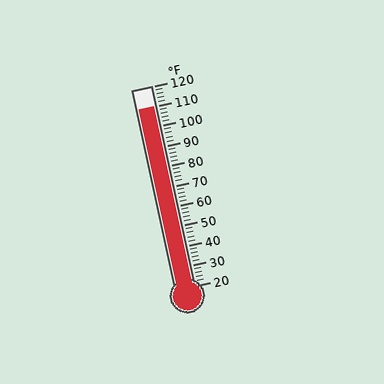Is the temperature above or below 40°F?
The temperature is above 40°F.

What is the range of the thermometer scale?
The thermometer scale ranges from 20°F to 120°F.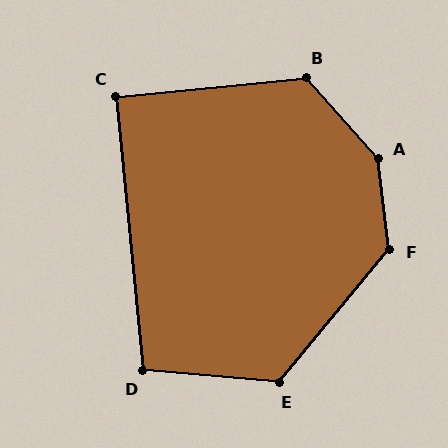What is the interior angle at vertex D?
Approximately 101 degrees (obtuse).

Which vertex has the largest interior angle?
A, at approximately 145 degrees.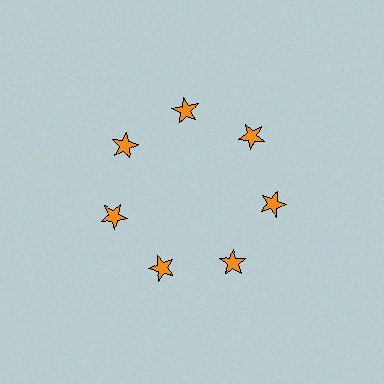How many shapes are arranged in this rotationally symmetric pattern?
There are 7 shapes, arranged in 7 groups of 1.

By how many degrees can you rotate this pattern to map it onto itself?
The pattern maps onto itself every 51 degrees of rotation.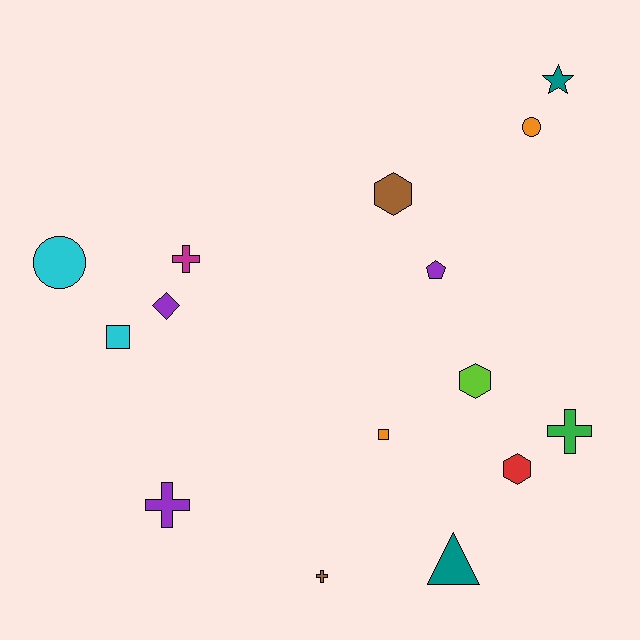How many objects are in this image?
There are 15 objects.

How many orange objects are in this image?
There are 2 orange objects.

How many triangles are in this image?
There is 1 triangle.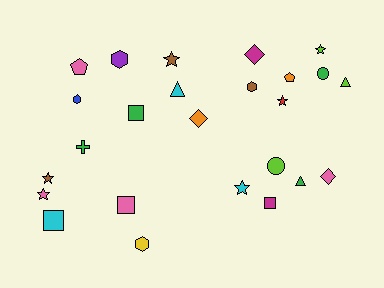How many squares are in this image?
There are 4 squares.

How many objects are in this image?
There are 25 objects.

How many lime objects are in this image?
There are 3 lime objects.